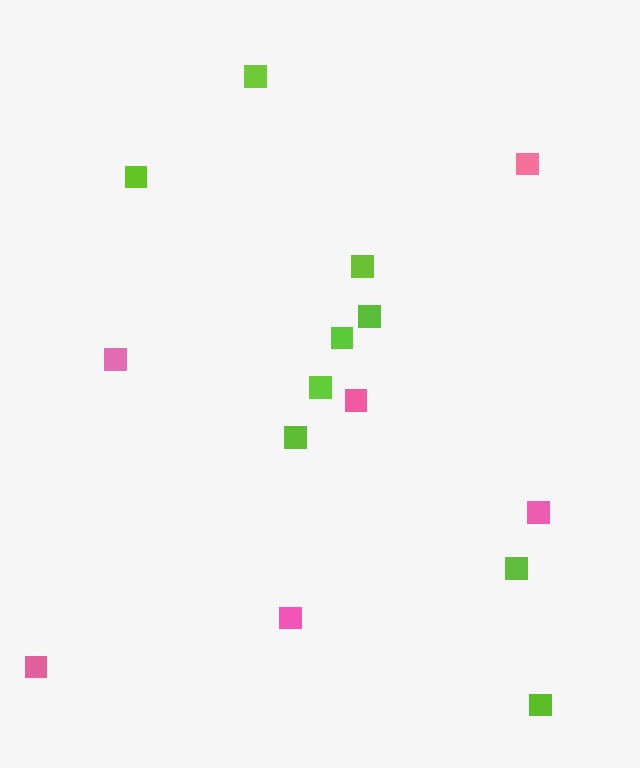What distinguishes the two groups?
There are 2 groups: one group of pink squares (6) and one group of lime squares (9).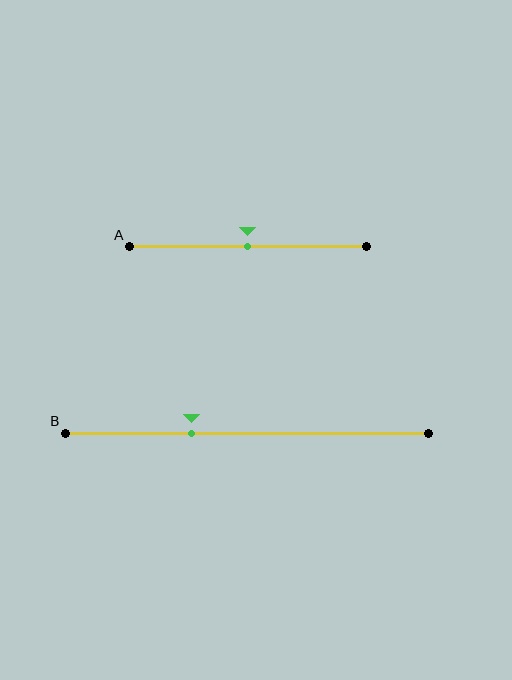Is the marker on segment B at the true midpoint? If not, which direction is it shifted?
No, the marker on segment B is shifted to the left by about 15% of the segment length.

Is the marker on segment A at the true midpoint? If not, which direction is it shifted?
Yes, the marker on segment A is at the true midpoint.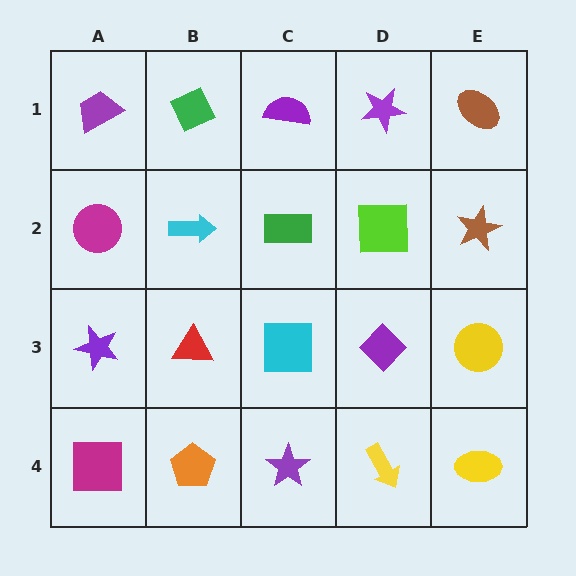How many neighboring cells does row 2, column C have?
4.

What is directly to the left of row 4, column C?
An orange pentagon.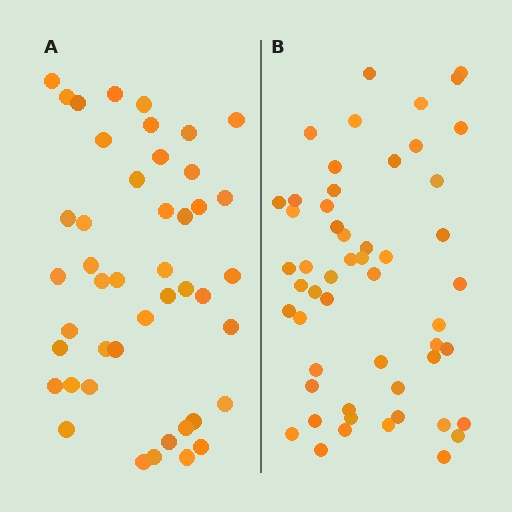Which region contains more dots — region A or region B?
Region B (the right region) has more dots.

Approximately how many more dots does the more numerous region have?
Region B has roughly 8 or so more dots than region A.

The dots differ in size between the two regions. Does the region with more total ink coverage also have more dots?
No. Region A has more total ink coverage because its dots are larger, but region B actually contains more individual dots. Total area can be misleading — the number of items is what matters here.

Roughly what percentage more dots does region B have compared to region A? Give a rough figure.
About 20% more.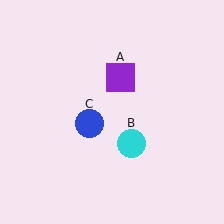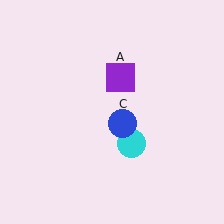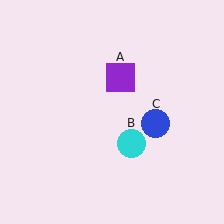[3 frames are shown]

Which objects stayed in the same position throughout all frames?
Purple square (object A) and cyan circle (object B) remained stationary.